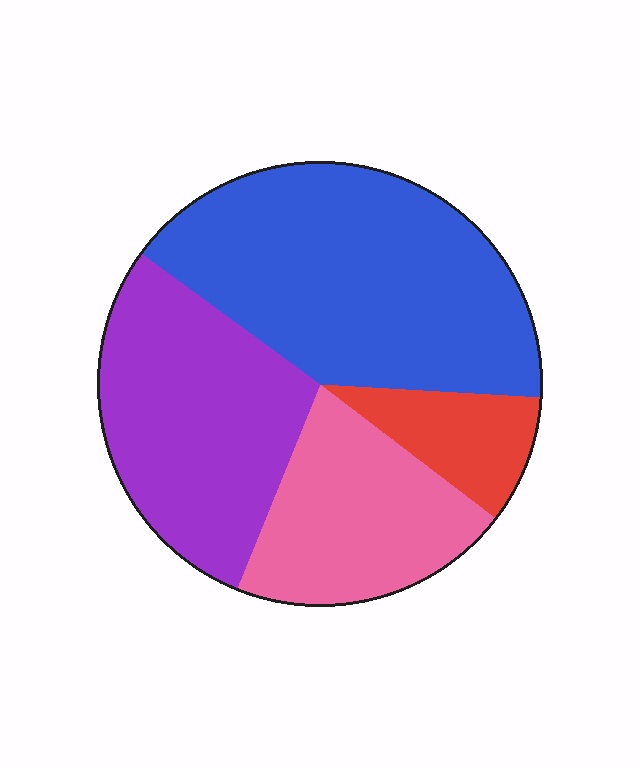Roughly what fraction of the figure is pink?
Pink takes up about one fifth (1/5) of the figure.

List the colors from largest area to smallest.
From largest to smallest: blue, purple, pink, red.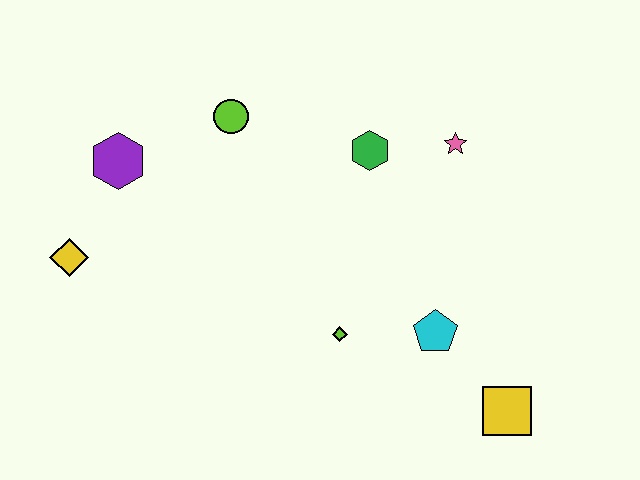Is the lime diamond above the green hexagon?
No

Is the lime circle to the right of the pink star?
No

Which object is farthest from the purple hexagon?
The yellow square is farthest from the purple hexagon.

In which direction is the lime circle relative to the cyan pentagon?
The lime circle is above the cyan pentagon.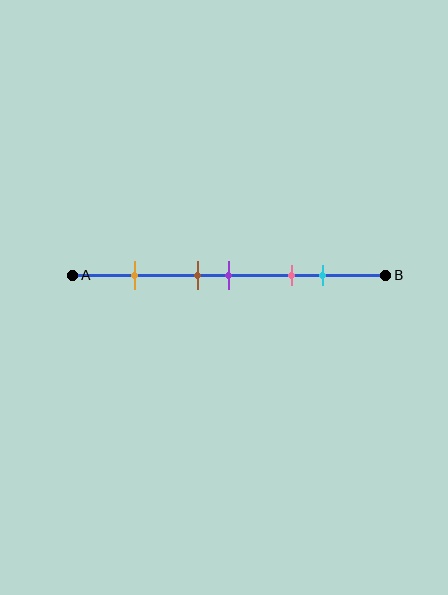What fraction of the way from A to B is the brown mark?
The brown mark is approximately 40% (0.4) of the way from A to B.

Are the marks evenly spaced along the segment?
No, the marks are not evenly spaced.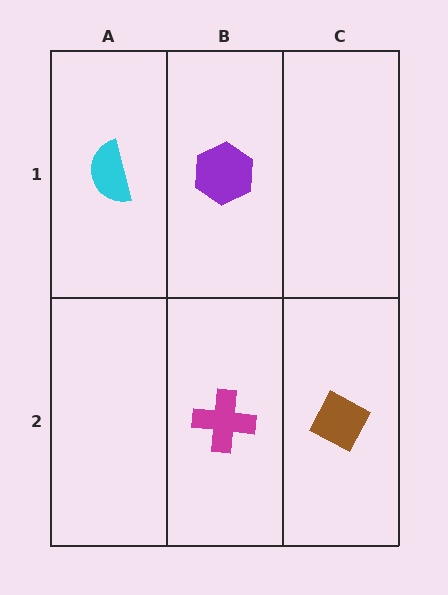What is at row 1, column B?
A purple hexagon.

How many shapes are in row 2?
2 shapes.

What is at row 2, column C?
A brown diamond.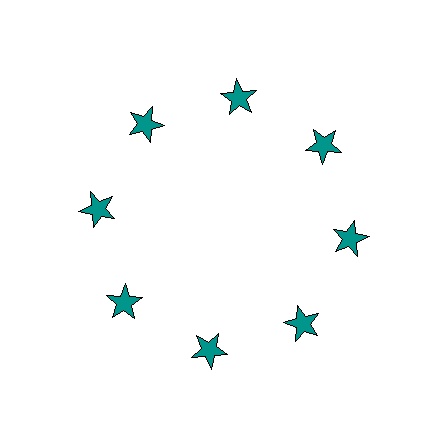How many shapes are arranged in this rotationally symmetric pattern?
There are 8 shapes, arranged in 8 groups of 1.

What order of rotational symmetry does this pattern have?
This pattern has 8-fold rotational symmetry.